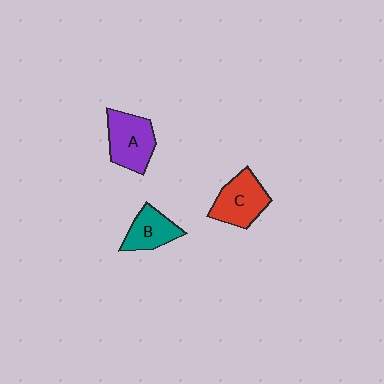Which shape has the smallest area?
Shape B (teal).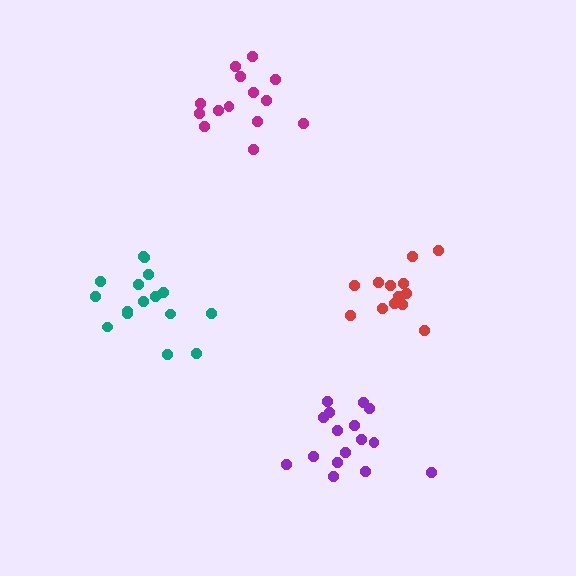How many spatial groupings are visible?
There are 4 spatial groupings.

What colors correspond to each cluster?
The clusters are colored: red, teal, purple, magenta.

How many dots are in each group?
Group 1: 14 dots, Group 2: 16 dots, Group 3: 16 dots, Group 4: 14 dots (60 total).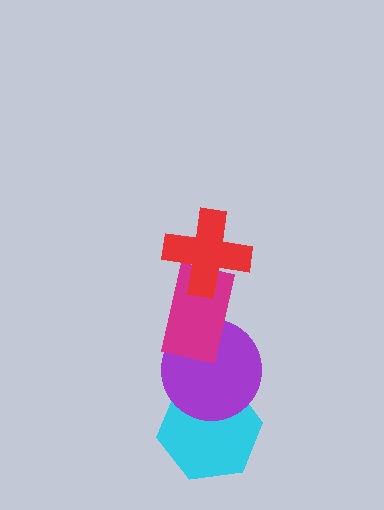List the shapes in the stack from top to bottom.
From top to bottom: the red cross, the magenta rectangle, the purple circle, the cyan hexagon.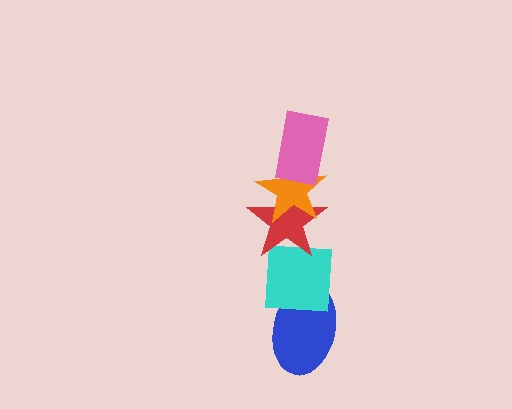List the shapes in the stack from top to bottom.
From top to bottom: the pink rectangle, the orange star, the red star, the cyan square, the blue ellipse.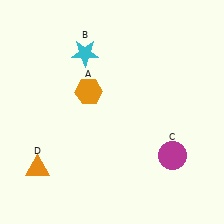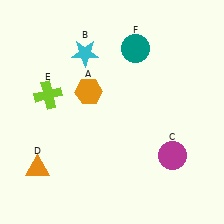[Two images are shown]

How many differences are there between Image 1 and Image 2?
There are 2 differences between the two images.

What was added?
A lime cross (E), a teal circle (F) were added in Image 2.